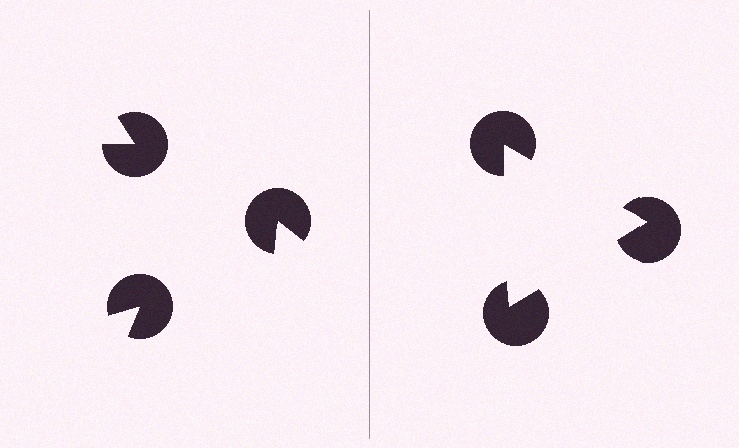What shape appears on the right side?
An illusory triangle.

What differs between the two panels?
The pac-man discs are positioned identically on both sides; only the wedge orientations differ. On the right they align to a triangle; on the left they are misaligned.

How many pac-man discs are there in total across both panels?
6 — 3 on each side.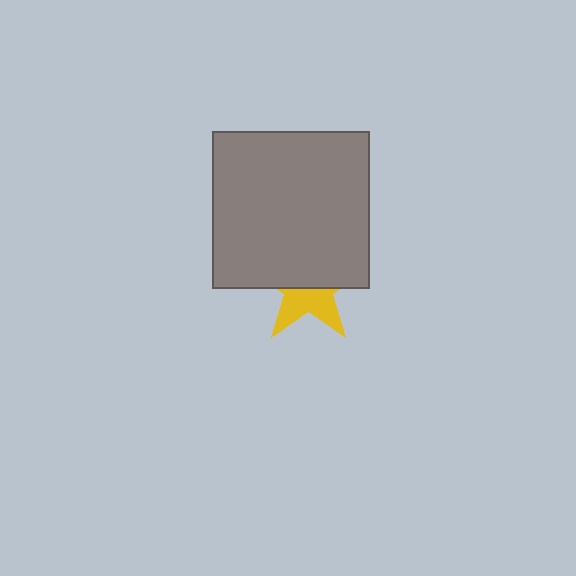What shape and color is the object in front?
The object in front is a gray square.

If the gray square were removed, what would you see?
You would see the complete yellow star.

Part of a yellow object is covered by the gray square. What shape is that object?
It is a star.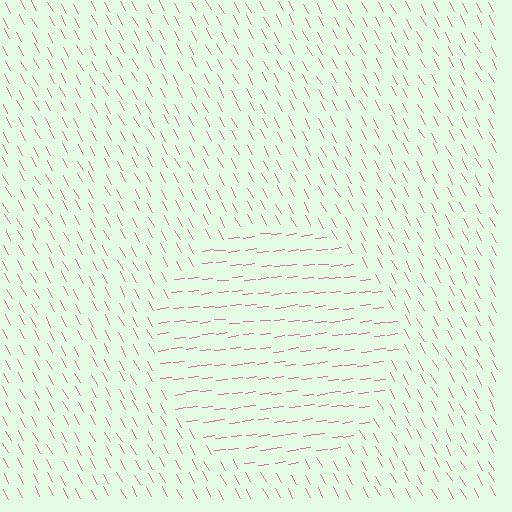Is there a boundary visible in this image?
Yes, there is a texture boundary formed by a change in line orientation.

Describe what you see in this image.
The image is filled with small pink line segments. A circle region in the image has lines oriented differently from the surrounding lines, creating a visible texture boundary.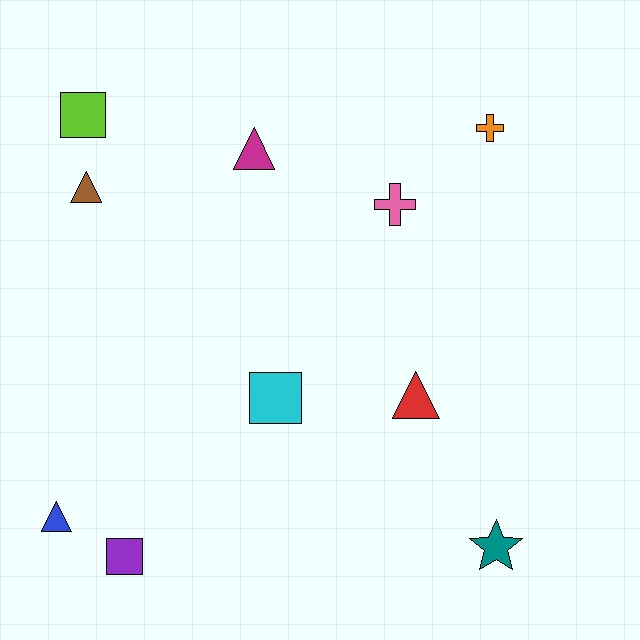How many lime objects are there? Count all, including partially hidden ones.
There is 1 lime object.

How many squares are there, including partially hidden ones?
There are 3 squares.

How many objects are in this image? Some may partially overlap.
There are 10 objects.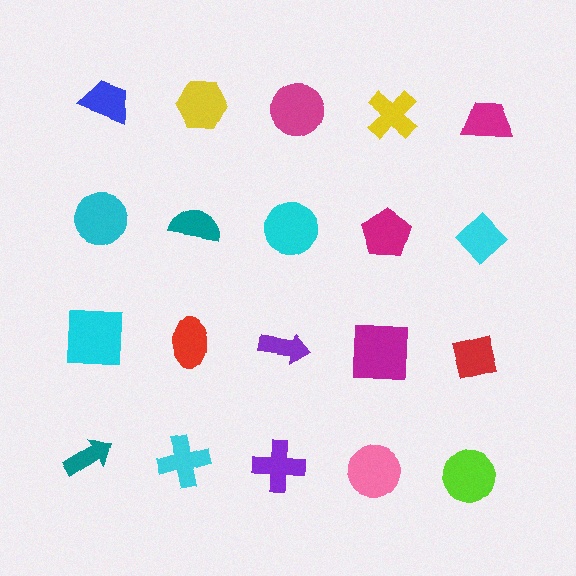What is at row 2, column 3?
A cyan circle.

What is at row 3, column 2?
A red ellipse.